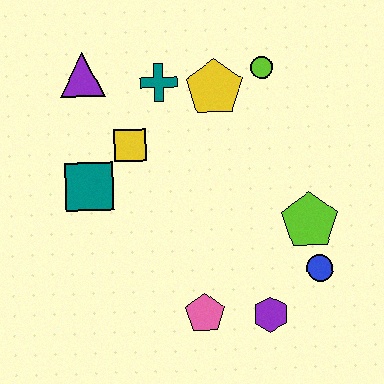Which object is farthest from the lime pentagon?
The purple triangle is farthest from the lime pentagon.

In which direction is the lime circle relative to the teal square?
The lime circle is to the right of the teal square.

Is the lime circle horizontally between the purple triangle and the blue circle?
Yes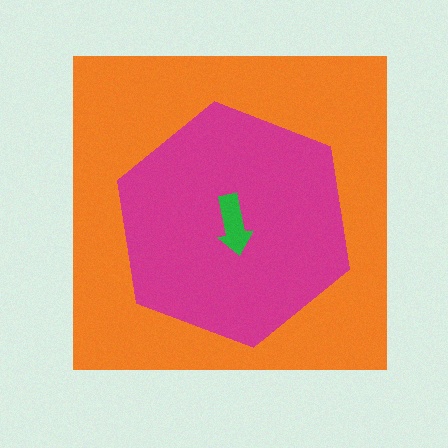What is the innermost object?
The green arrow.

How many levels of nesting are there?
3.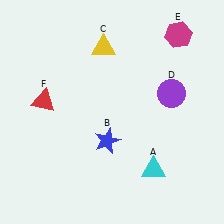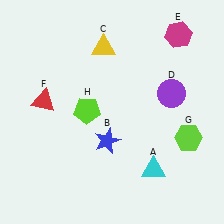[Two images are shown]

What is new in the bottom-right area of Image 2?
A lime hexagon (G) was added in the bottom-right area of Image 2.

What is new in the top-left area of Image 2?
A lime pentagon (H) was added in the top-left area of Image 2.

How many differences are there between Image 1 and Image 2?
There are 2 differences between the two images.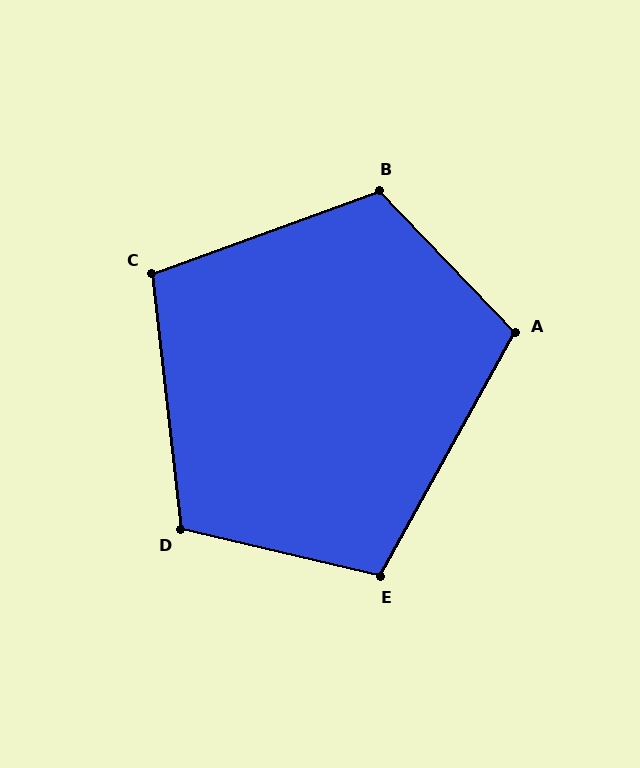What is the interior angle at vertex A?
Approximately 107 degrees (obtuse).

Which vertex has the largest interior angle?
B, at approximately 114 degrees.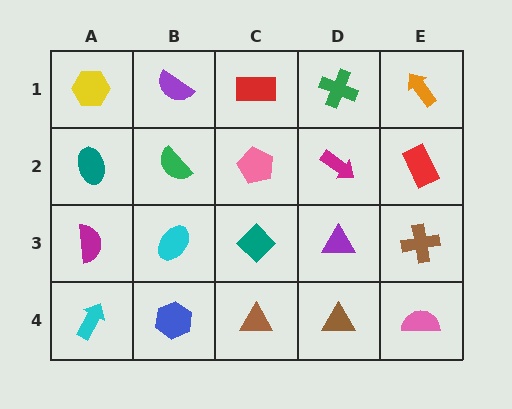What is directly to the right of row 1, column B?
A red rectangle.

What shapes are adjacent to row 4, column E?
A brown cross (row 3, column E), a brown triangle (row 4, column D).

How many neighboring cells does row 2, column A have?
3.